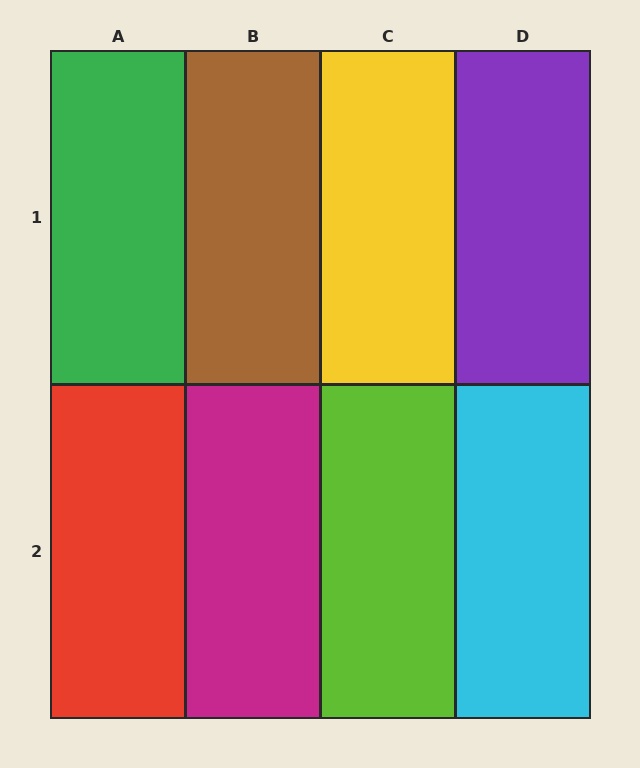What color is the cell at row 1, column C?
Yellow.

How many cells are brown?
1 cell is brown.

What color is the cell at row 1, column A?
Green.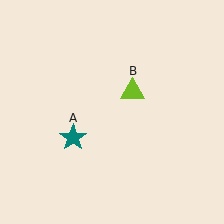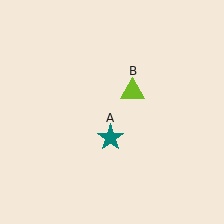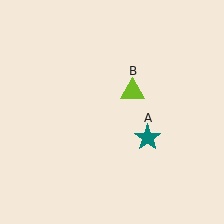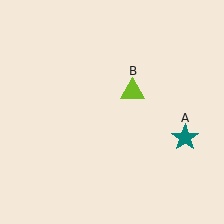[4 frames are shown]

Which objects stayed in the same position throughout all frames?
Lime triangle (object B) remained stationary.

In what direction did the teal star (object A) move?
The teal star (object A) moved right.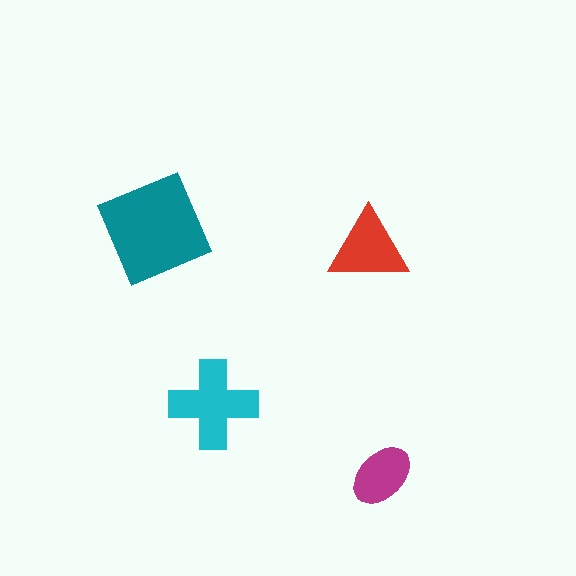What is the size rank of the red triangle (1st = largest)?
3rd.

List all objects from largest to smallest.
The teal square, the cyan cross, the red triangle, the magenta ellipse.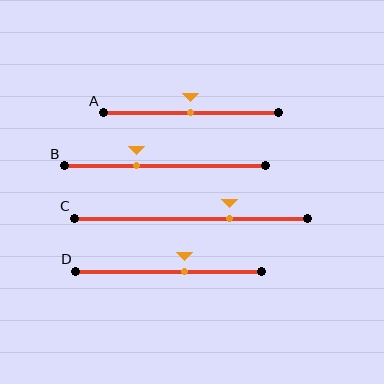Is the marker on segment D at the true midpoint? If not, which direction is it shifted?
No, the marker on segment D is shifted to the right by about 8% of the segment length.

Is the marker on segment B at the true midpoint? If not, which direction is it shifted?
No, the marker on segment B is shifted to the left by about 14% of the segment length.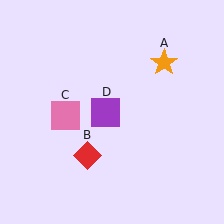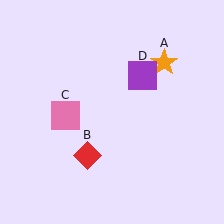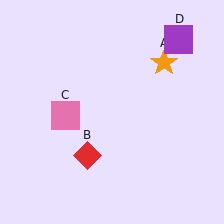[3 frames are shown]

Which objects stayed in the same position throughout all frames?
Orange star (object A) and red diamond (object B) and pink square (object C) remained stationary.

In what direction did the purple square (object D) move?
The purple square (object D) moved up and to the right.